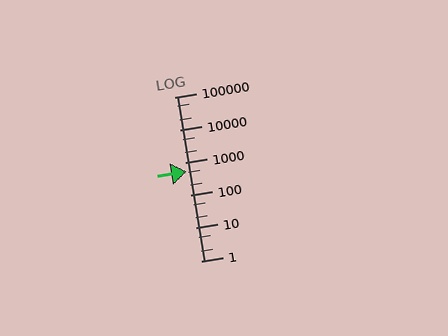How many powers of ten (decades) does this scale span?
The scale spans 5 decades, from 1 to 100000.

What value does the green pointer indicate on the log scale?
The pointer indicates approximately 550.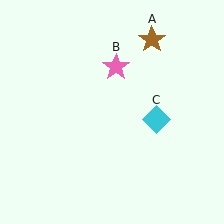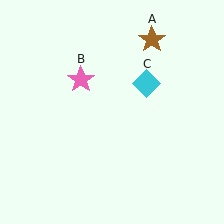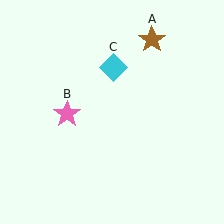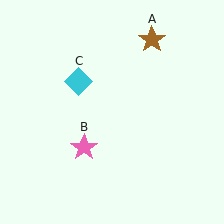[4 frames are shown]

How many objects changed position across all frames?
2 objects changed position: pink star (object B), cyan diamond (object C).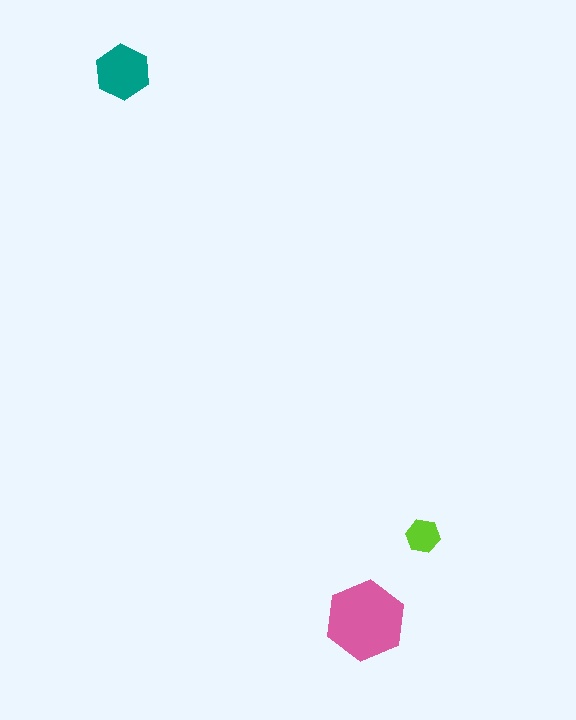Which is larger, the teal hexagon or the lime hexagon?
The teal one.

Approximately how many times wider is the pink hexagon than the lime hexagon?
About 2.5 times wider.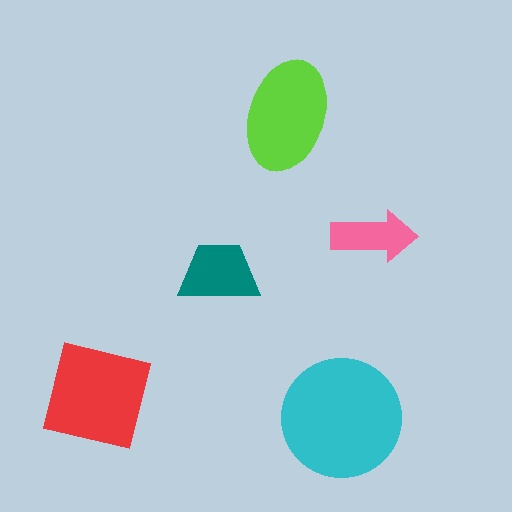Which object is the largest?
The cyan circle.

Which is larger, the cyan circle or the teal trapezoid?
The cyan circle.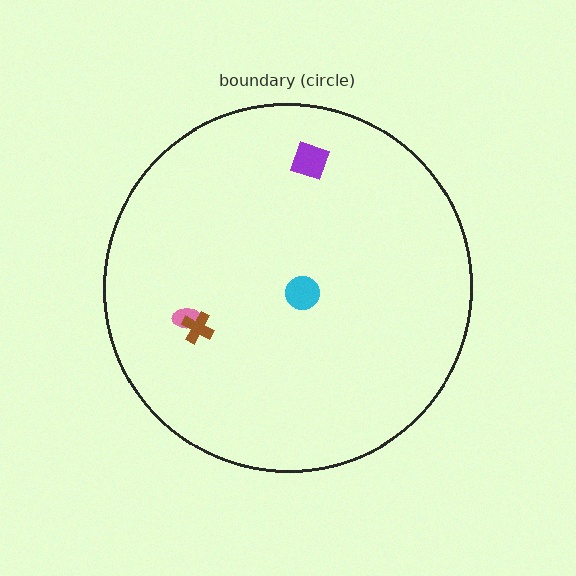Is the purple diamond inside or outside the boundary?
Inside.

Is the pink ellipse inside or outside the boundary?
Inside.